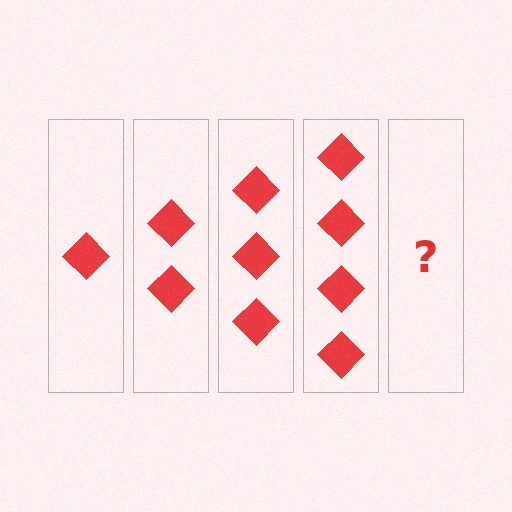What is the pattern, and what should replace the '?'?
The pattern is that each step adds one more diamond. The '?' should be 5 diamonds.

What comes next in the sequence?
The next element should be 5 diamonds.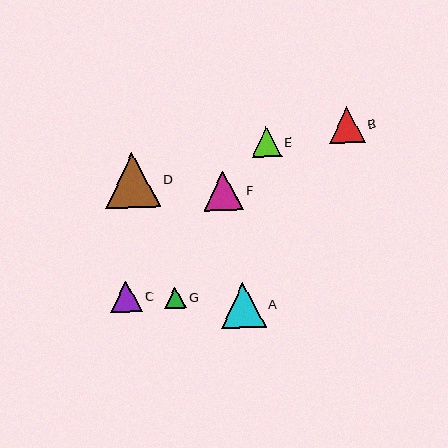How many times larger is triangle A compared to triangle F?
Triangle A is approximately 1.1 times the size of triangle F.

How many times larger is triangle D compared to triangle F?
Triangle D is approximately 1.4 times the size of triangle F.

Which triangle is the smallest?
Triangle G is the smallest with a size of approximately 21 pixels.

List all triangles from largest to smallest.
From largest to smallest: D, A, F, B, C, E, G.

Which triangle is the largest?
Triangle D is the largest with a size of approximately 55 pixels.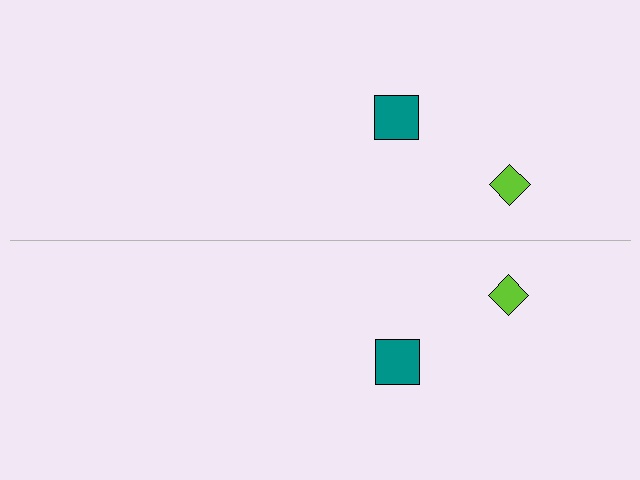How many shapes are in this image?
There are 4 shapes in this image.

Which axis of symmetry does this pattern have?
The pattern has a horizontal axis of symmetry running through the center of the image.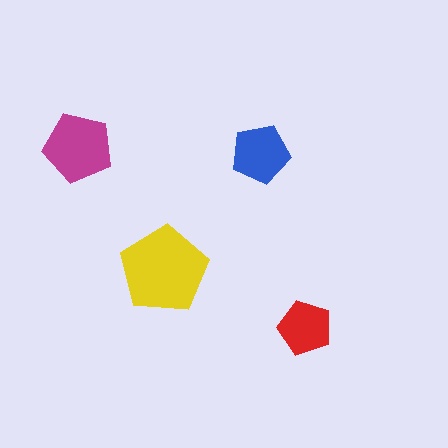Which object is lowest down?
The red pentagon is bottommost.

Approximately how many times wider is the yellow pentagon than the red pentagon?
About 1.5 times wider.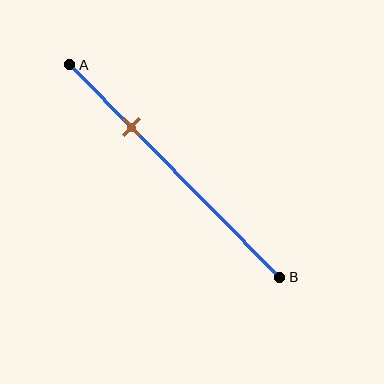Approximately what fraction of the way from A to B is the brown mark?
The brown mark is approximately 30% of the way from A to B.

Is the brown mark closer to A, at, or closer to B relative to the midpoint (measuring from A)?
The brown mark is closer to point A than the midpoint of segment AB.